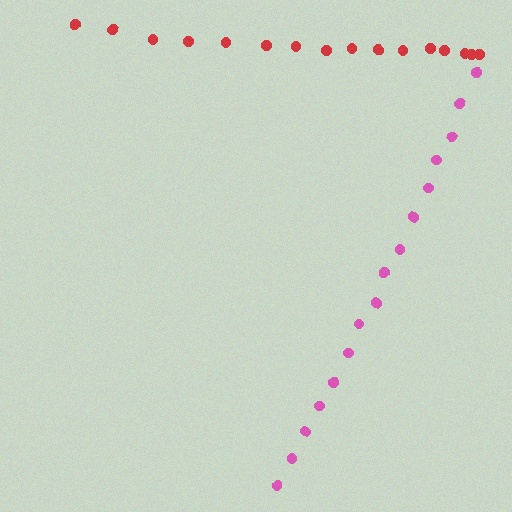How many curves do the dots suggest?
There are 2 distinct paths.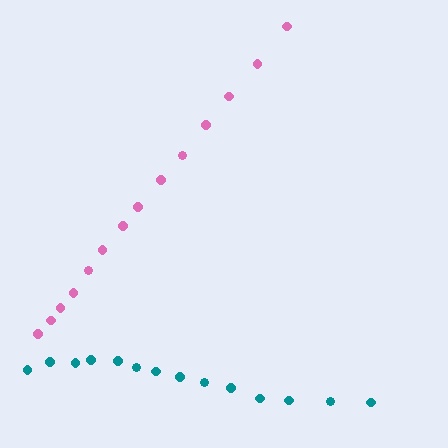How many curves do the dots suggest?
There are 2 distinct paths.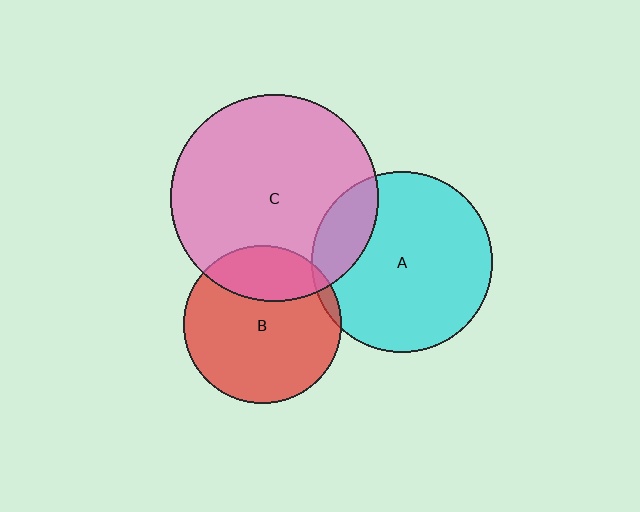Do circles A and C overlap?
Yes.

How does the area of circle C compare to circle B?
Approximately 1.7 times.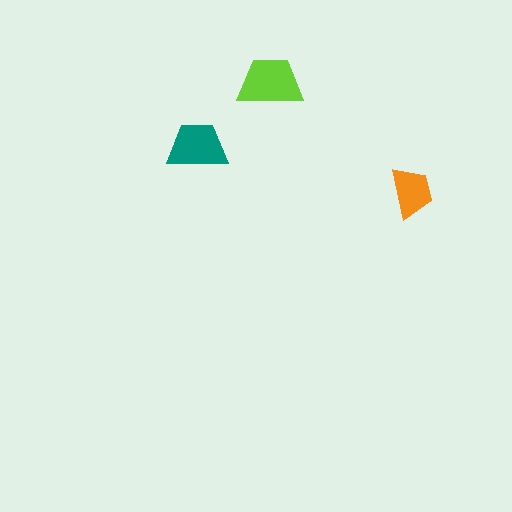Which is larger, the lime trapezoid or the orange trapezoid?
The lime one.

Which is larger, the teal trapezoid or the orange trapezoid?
The teal one.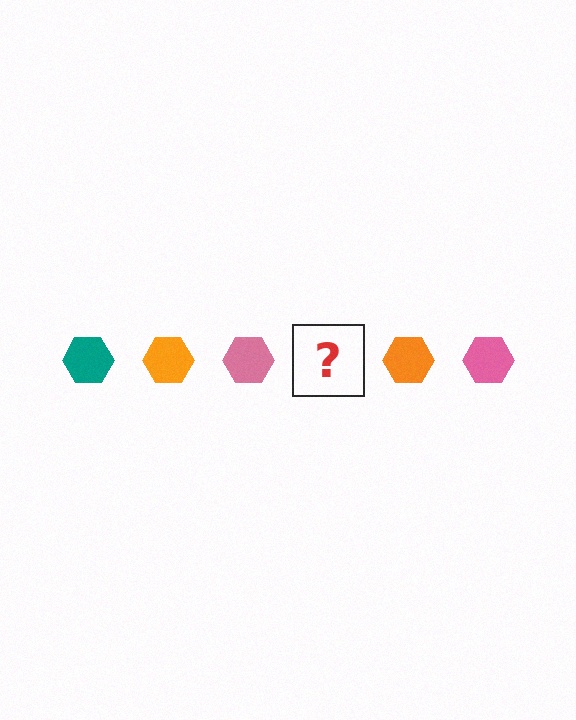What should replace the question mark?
The question mark should be replaced with a teal hexagon.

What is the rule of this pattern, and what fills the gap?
The rule is that the pattern cycles through teal, orange, pink hexagons. The gap should be filled with a teal hexagon.